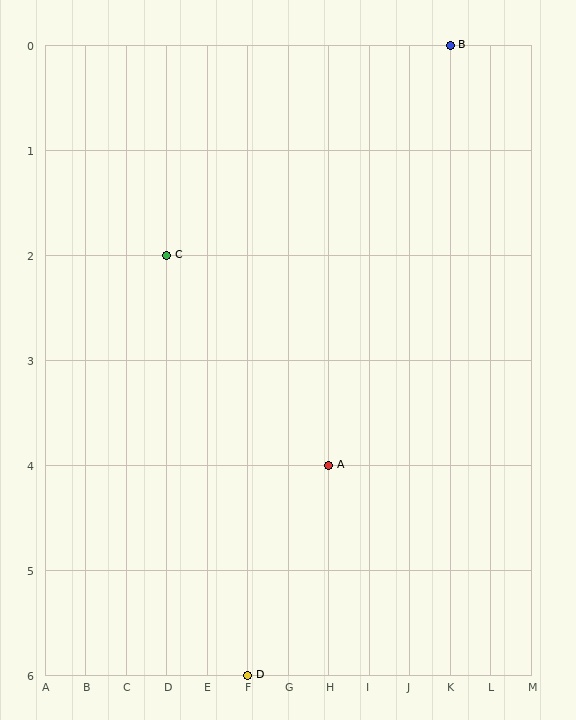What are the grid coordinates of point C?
Point C is at grid coordinates (D, 2).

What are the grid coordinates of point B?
Point B is at grid coordinates (K, 0).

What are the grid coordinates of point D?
Point D is at grid coordinates (F, 6).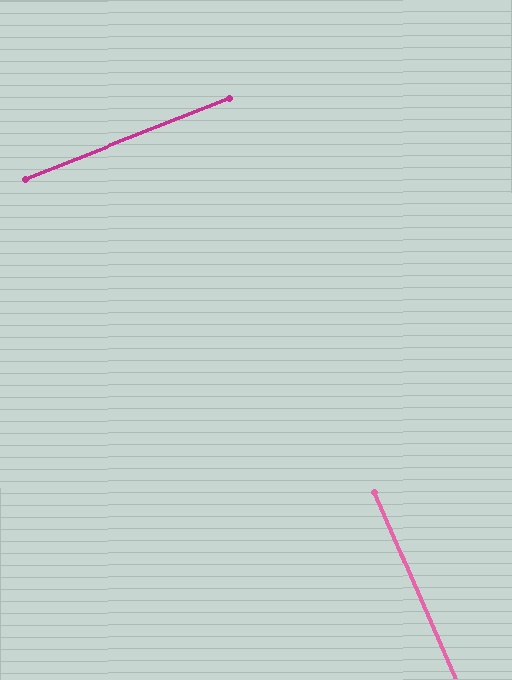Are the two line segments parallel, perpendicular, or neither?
Perpendicular — they meet at approximately 88°.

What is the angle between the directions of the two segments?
Approximately 88 degrees.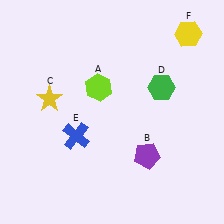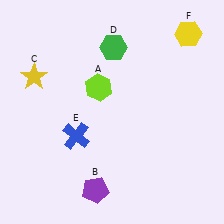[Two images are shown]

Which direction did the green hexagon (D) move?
The green hexagon (D) moved left.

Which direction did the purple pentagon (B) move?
The purple pentagon (B) moved left.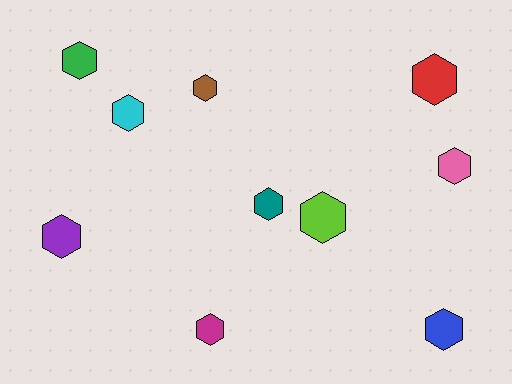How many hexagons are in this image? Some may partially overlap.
There are 10 hexagons.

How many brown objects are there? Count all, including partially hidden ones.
There is 1 brown object.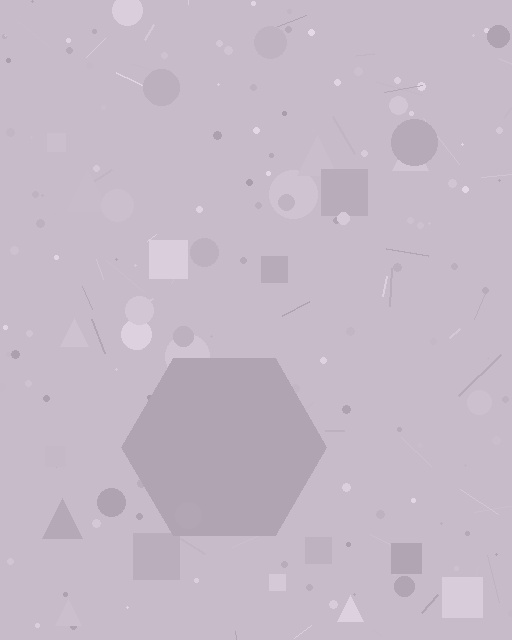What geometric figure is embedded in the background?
A hexagon is embedded in the background.